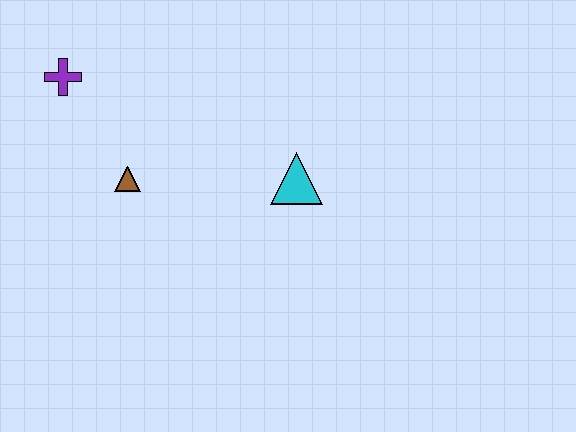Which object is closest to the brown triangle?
The purple cross is closest to the brown triangle.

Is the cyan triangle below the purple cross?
Yes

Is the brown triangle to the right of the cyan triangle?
No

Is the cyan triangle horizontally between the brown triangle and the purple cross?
No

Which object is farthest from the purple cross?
The cyan triangle is farthest from the purple cross.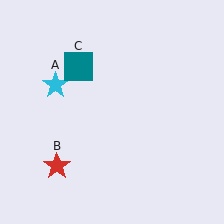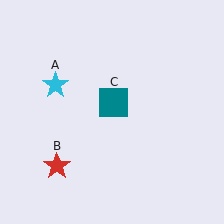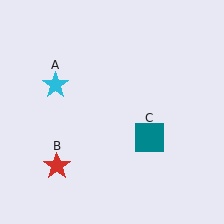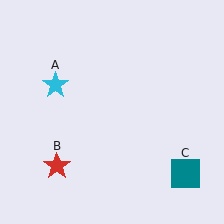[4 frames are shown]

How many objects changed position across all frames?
1 object changed position: teal square (object C).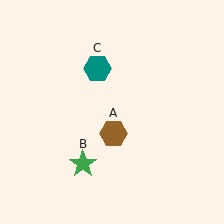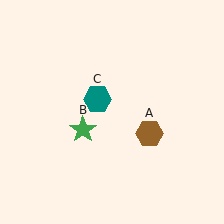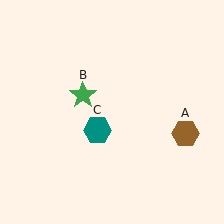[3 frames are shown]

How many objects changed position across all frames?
3 objects changed position: brown hexagon (object A), green star (object B), teal hexagon (object C).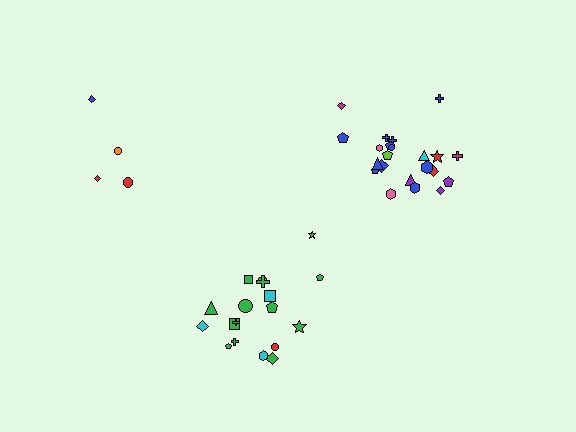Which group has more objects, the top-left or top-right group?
The top-right group.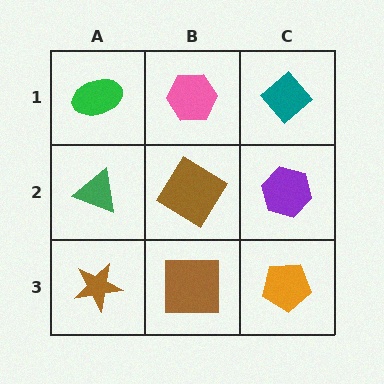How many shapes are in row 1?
3 shapes.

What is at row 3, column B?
A brown square.